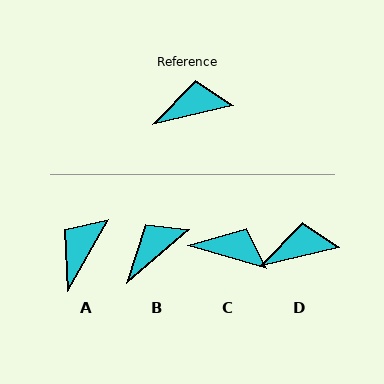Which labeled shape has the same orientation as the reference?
D.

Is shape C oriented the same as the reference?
No, it is off by about 29 degrees.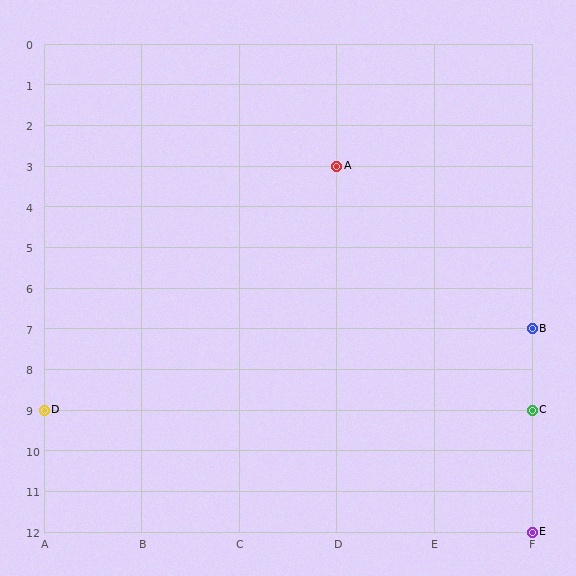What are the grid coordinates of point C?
Point C is at grid coordinates (F, 9).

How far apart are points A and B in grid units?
Points A and B are 2 columns and 4 rows apart (about 4.5 grid units diagonally).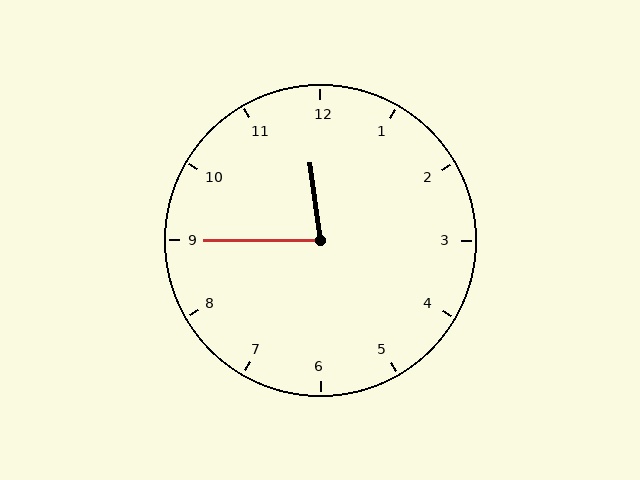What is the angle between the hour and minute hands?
Approximately 82 degrees.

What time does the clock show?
11:45.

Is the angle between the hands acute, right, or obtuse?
It is acute.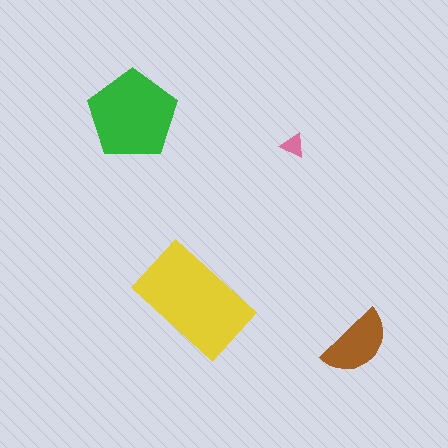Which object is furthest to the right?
The brown semicircle is rightmost.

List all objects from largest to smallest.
The yellow rectangle, the green pentagon, the brown semicircle, the pink triangle.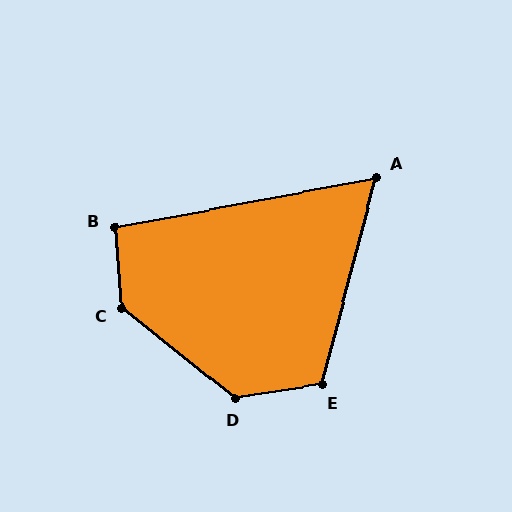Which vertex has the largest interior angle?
C, at approximately 133 degrees.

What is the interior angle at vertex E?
Approximately 114 degrees (obtuse).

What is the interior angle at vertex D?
Approximately 132 degrees (obtuse).